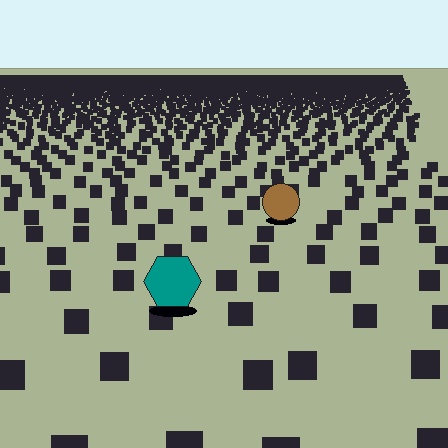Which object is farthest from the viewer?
The brown circle is farthest from the viewer. It appears smaller and the ground texture around it is denser.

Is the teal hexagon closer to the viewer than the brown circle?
Yes. The teal hexagon is closer — you can tell from the texture gradient: the ground texture is coarser near it.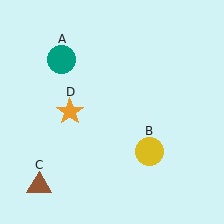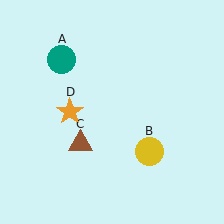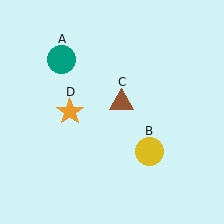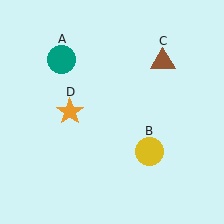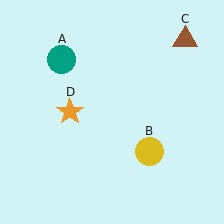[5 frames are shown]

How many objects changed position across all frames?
1 object changed position: brown triangle (object C).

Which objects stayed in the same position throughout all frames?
Teal circle (object A) and yellow circle (object B) and orange star (object D) remained stationary.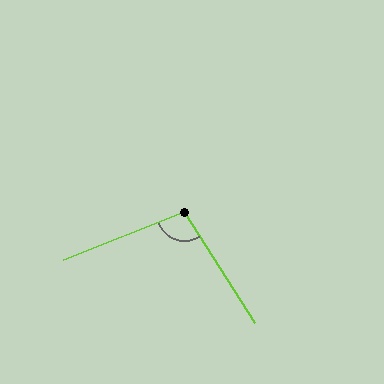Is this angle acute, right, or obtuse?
It is obtuse.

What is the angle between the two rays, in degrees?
Approximately 101 degrees.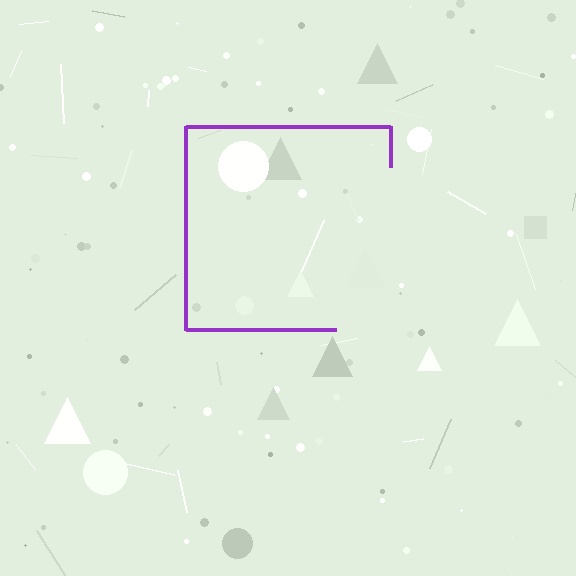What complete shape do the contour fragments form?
The contour fragments form a square.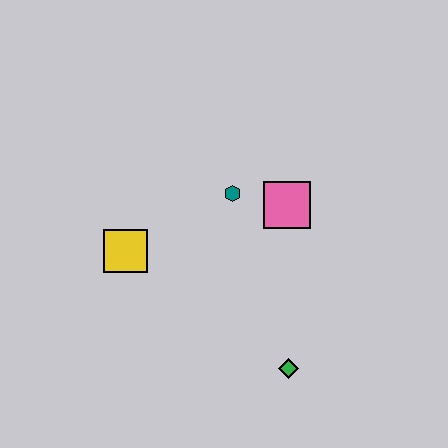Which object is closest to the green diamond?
The pink square is closest to the green diamond.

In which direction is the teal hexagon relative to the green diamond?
The teal hexagon is above the green diamond.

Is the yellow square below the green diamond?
No